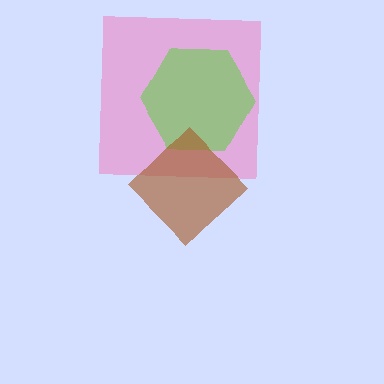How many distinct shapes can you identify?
There are 3 distinct shapes: a pink square, a lime hexagon, a brown diamond.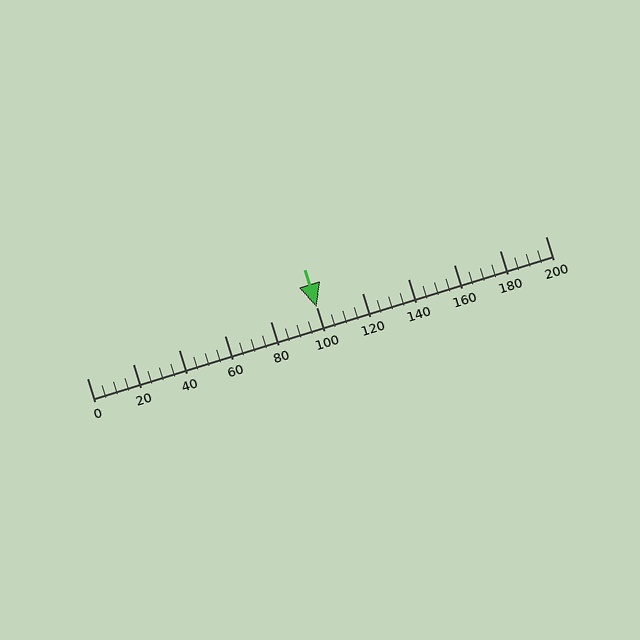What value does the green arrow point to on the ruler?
The green arrow points to approximately 100.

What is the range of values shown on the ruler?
The ruler shows values from 0 to 200.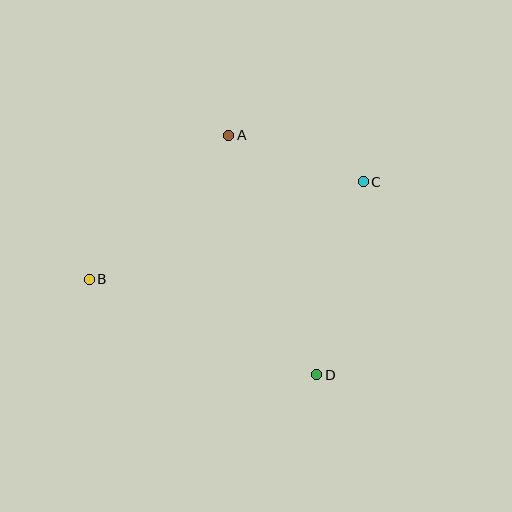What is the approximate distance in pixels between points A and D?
The distance between A and D is approximately 255 pixels.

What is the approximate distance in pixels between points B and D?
The distance between B and D is approximately 246 pixels.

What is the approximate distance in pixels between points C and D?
The distance between C and D is approximately 198 pixels.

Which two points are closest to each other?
Points A and C are closest to each other.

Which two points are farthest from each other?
Points B and C are farthest from each other.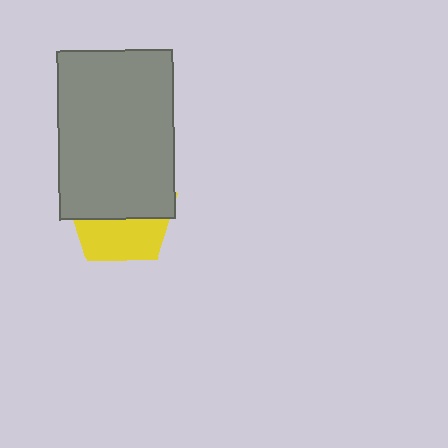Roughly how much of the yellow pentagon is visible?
A small part of it is visible (roughly 42%).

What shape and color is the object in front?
The object in front is a gray rectangle.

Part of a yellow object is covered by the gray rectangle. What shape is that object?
It is a pentagon.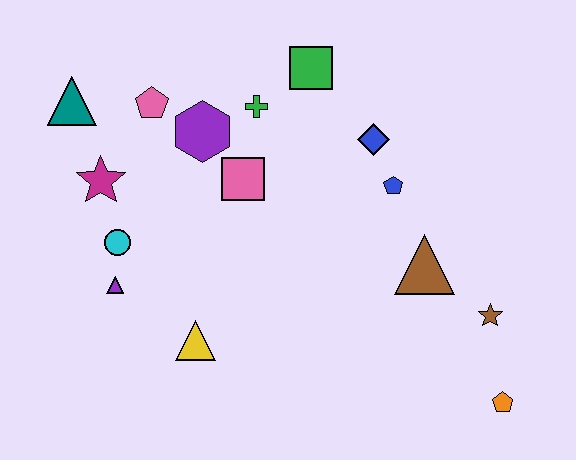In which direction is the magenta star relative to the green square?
The magenta star is to the left of the green square.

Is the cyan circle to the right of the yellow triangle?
No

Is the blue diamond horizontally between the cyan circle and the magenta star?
No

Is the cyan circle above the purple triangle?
Yes